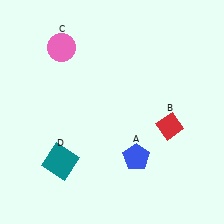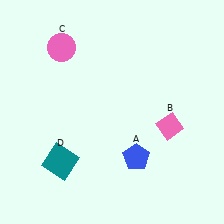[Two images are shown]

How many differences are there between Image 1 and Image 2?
There is 1 difference between the two images.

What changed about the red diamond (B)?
In Image 1, B is red. In Image 2, it changed to pink.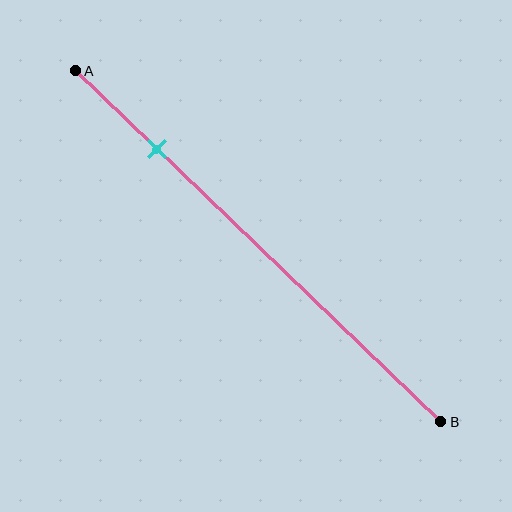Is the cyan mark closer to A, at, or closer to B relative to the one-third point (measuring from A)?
The cyan mark is closer to point A than the one-third point of segment AB.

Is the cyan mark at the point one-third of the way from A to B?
No, the mark is at about 20% from A, not at the 33% one-third point.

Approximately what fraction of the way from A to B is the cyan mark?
The cyan mark is approximately 20% of the way from A to B.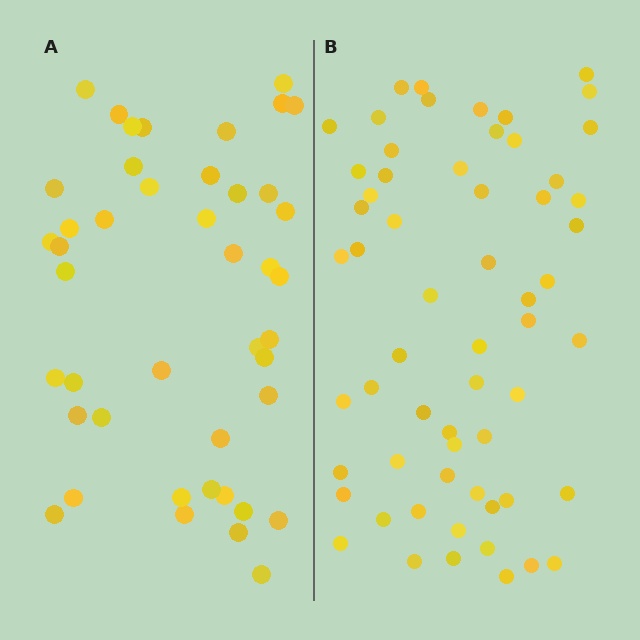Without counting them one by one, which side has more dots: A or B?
Region B (the right region) has more dots.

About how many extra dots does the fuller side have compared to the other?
Region B has approximately 15 more dots than region A.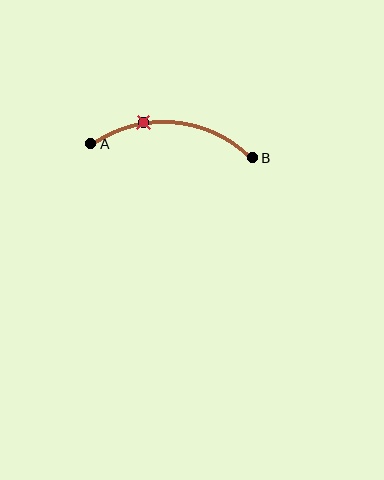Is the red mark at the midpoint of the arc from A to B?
No. The red mark lies on the arc but is closer to endpoint A. The arc midpoint would be at the point on the curve equidistant along the arc from both A and B.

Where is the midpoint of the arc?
The arc midpoint is the point on the curve farthest from the straight line joining A and B. It sits above that line.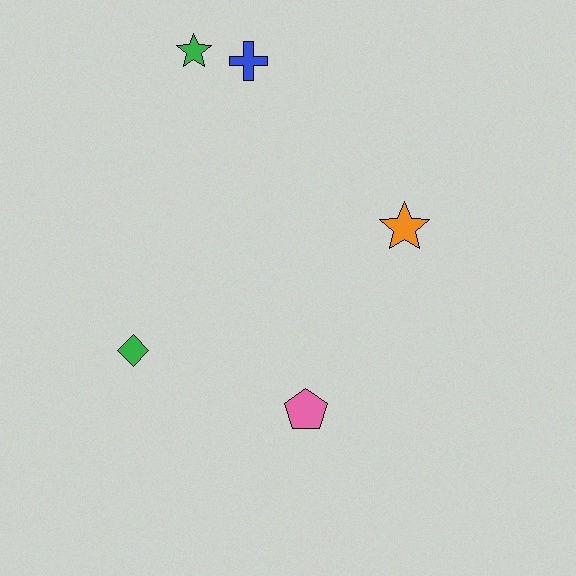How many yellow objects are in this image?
There are no yellow objects.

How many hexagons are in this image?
There are no hexagons.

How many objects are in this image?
There are 5 objects.